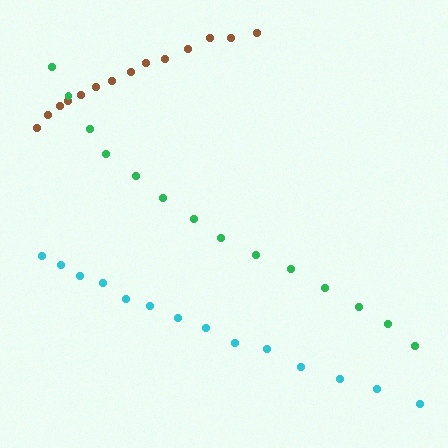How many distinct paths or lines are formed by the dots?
There are 3 distinct paths.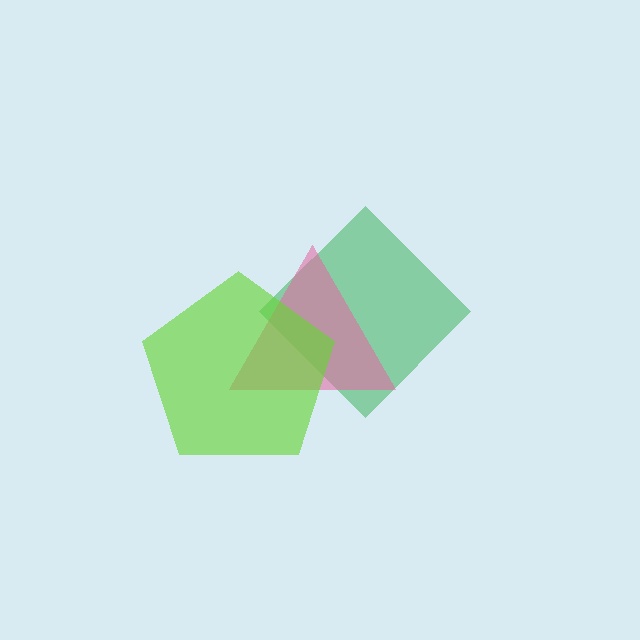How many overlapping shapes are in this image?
There are 3 overlapping shapes in the image.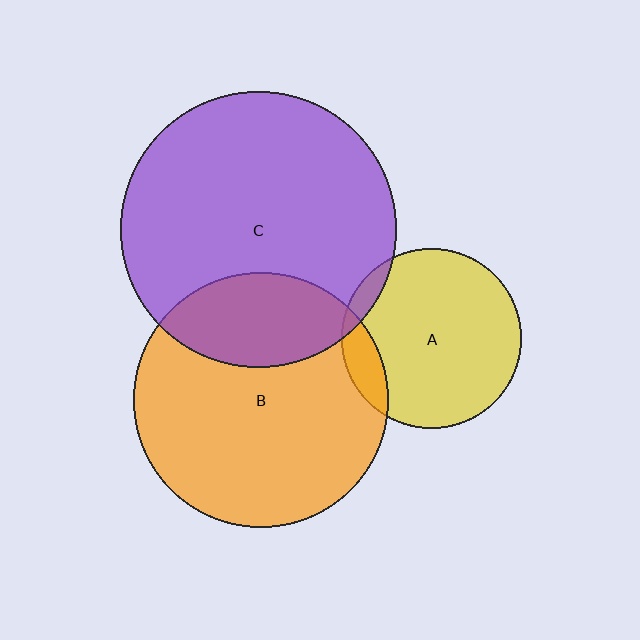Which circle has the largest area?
Circle C (purple).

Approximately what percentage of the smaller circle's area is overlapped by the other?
Approximately 25%.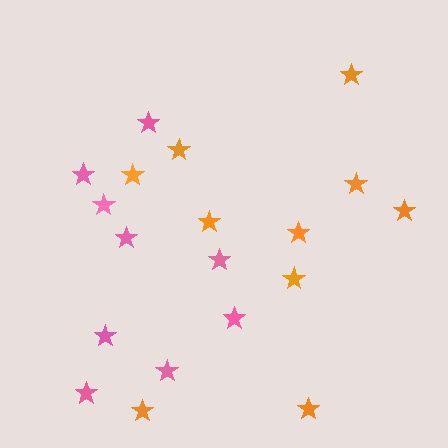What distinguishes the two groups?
There are 2 groups: one group of pink stars (9) and one group of orange stars (10).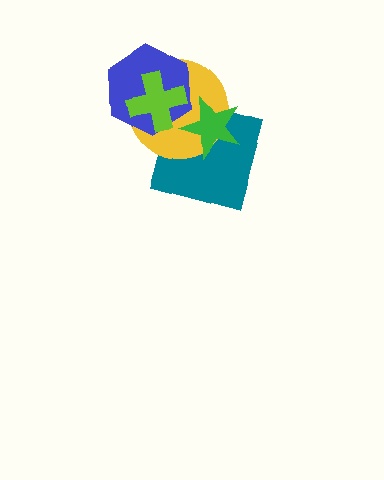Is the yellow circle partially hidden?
Yes, it is partially covered by another shape.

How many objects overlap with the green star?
2 objects overlap with the green star.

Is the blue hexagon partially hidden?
Yes, it is partially covered by another shape.